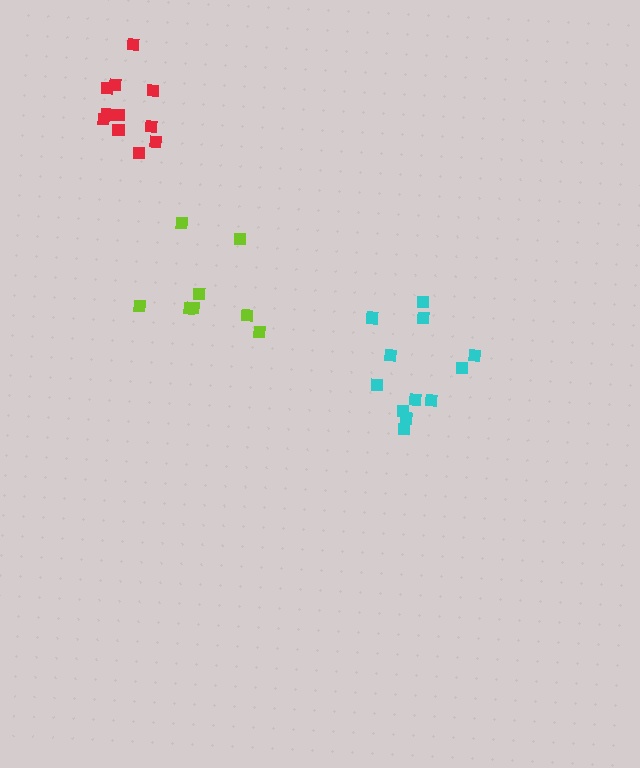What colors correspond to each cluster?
The clusters are colored: cyan, lime, red.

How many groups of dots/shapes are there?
There are 3 groups.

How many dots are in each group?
Group 1: 12 dots, Group 2: 8 dots, Group 3: 11 dots (31 total).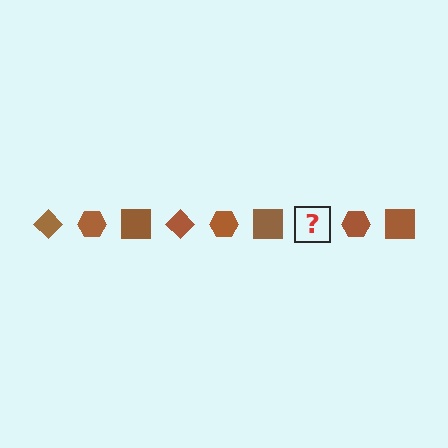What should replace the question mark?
The question mark should be replaced with a brown diamond.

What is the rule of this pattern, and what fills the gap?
The rule is that the pattern cycles through diamond, hexagon, square shapes in brown. The gap should be filled with a brown diamond.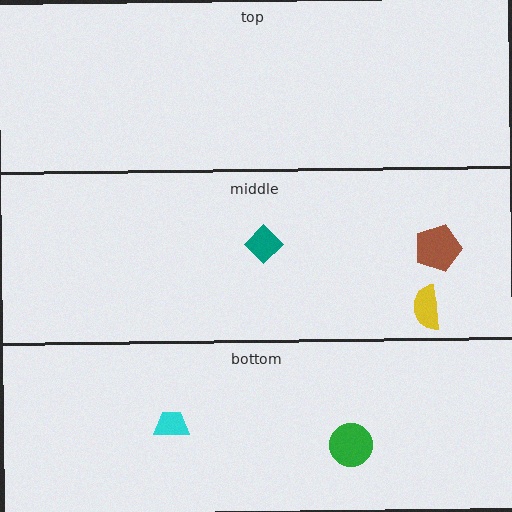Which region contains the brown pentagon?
The middle region.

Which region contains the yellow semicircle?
The middle region.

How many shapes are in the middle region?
3.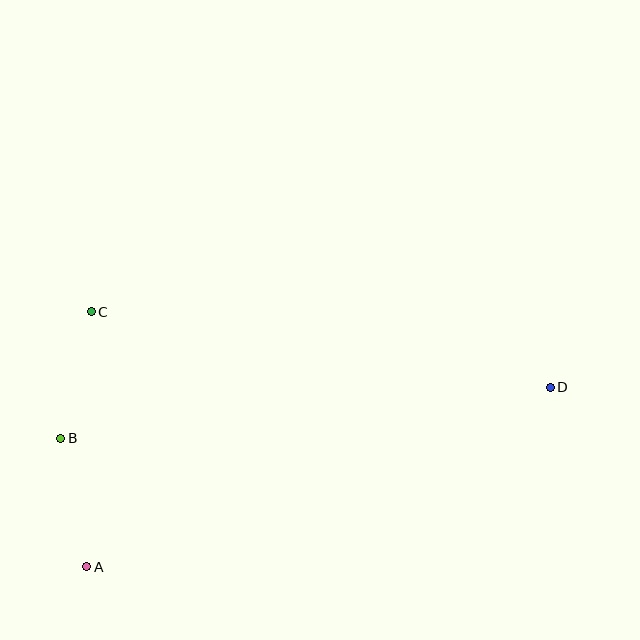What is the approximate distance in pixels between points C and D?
The distance between C and D is approximately 465 pixels.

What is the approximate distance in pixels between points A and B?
The distance between A and B is approximately 131 pixels.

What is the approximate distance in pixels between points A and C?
The distance between A and C is approximately 255 pixels.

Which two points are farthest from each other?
Points A and D are farthest from each other.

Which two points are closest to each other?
Points B and C are closest to each other.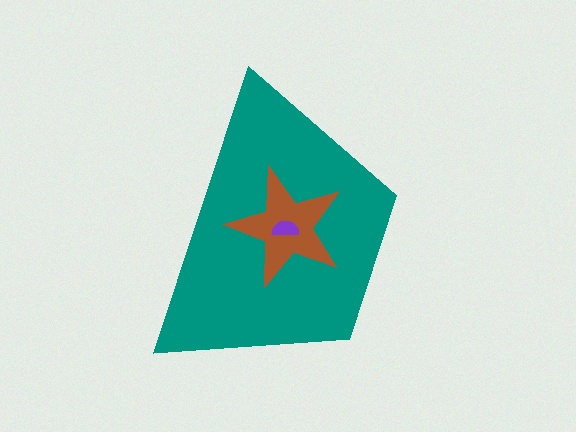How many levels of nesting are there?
3.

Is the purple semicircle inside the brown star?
Yes.